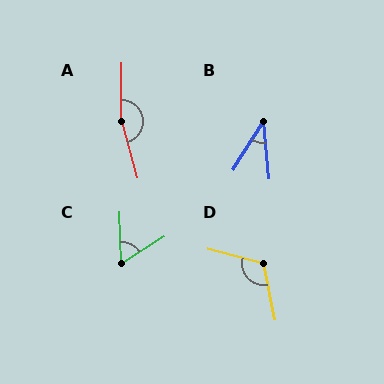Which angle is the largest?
A, at approximately 164 degrees.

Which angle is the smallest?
B, at approximately 37 degrees.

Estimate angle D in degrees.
Approximately 117 degrees.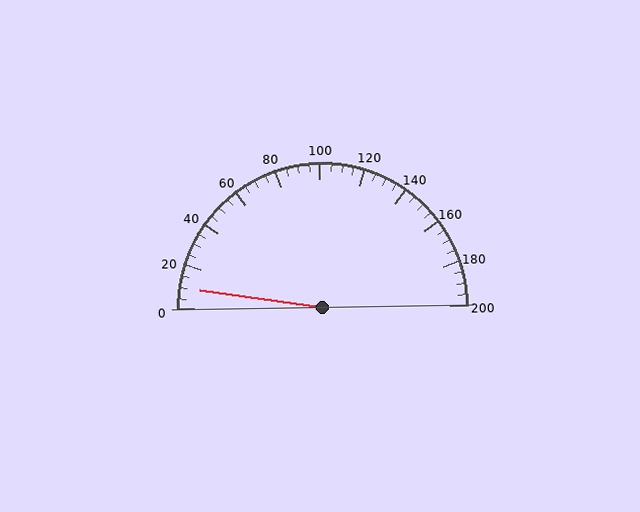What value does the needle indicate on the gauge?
The needle indicates approximately 10.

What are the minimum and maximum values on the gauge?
The gauge ranges from 0 to 200.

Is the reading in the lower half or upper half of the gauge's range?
The reading is in the lower half of the range (0 to 200).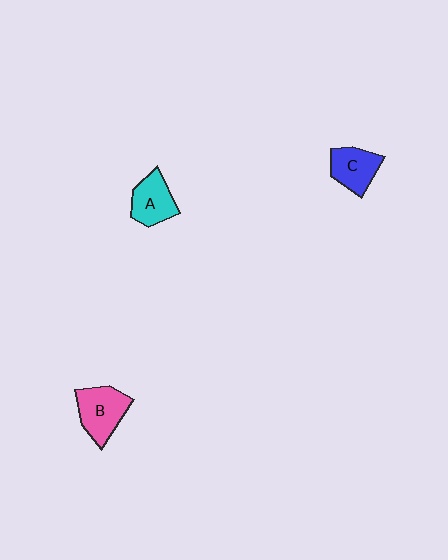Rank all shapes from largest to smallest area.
From largest to smallest: B (pink), C (blue), A (cyan).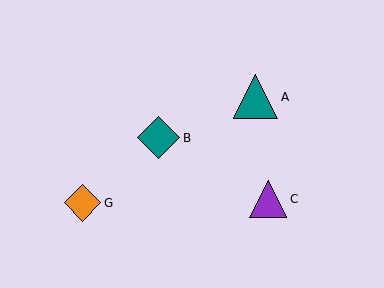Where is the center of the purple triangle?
The center of the purple triangle is at (268, 199).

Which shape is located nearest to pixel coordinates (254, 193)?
The purple triangle (labeled C) at (268, 199) is nearest to that location.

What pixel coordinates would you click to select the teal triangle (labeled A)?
Click at (256, 97) to select the teal triangle A.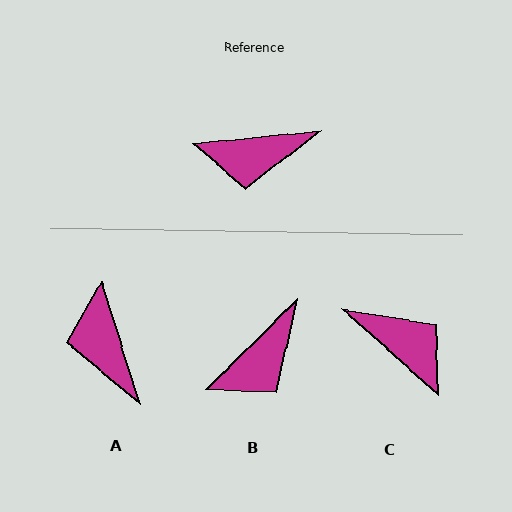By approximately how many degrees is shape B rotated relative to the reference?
Approximately 39 degrees counter-clockwise.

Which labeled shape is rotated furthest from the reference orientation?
C, about 133 degrees away.